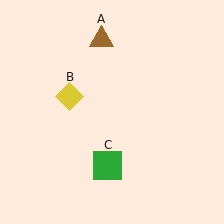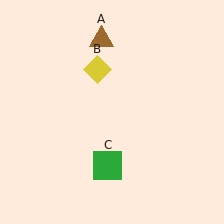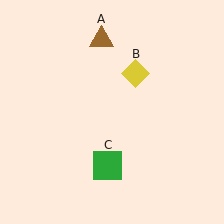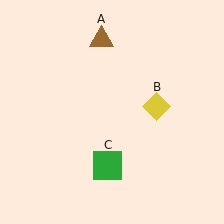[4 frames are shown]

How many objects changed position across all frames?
1 object changed position: yellow diamond (object B).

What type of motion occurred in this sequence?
The yellow diamond (object B) rotated clockwise around the center of the scene.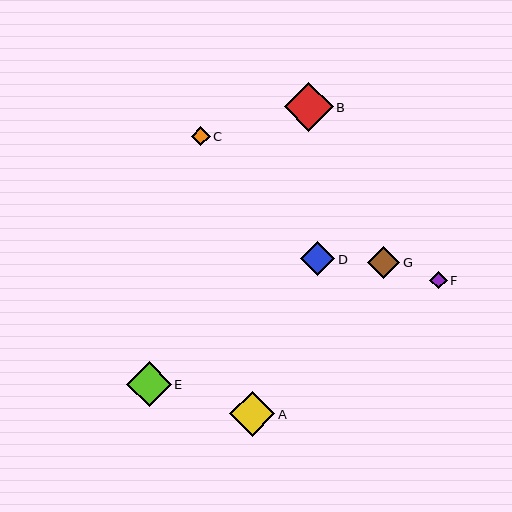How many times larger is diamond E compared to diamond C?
Diamond E is approximately 2.3 times the size of diamond C.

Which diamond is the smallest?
Diamond F is the smallest with a size of approximately 17 pixels.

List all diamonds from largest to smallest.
From largest to smallest: B, A, E, D, G, C, F.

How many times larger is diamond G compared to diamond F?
Diamond G is approximately 1.8 times the size of diamond F.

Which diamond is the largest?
Diamond B is the largest with a size of approximately 49 pixels.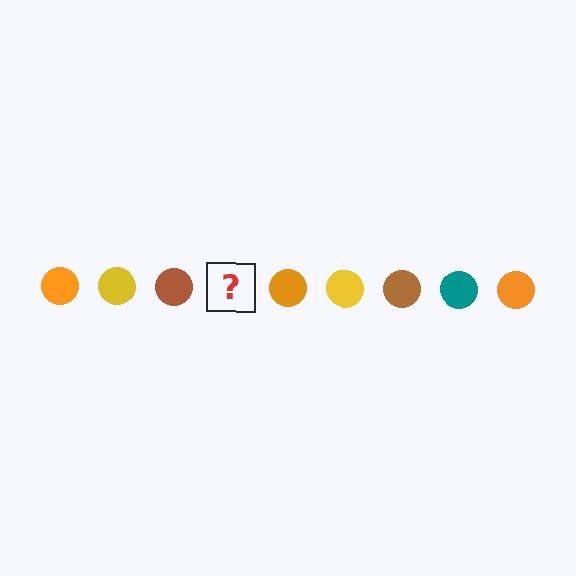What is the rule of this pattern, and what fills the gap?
The rule is that the pattern cycles through orange, yellow, brown, teal circles. The gap should be filled with a teal circle.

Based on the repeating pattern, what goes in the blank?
The blank should be a teal circle.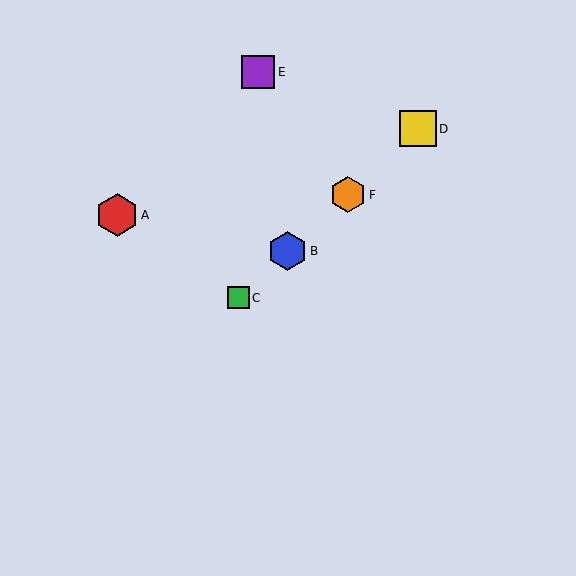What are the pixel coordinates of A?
Object A is at (117, 215).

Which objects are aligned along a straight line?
Objects B, C, D, F are aligned along a straight line.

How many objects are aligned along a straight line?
4 objects (B, C, D, F) are aligned along a straight line.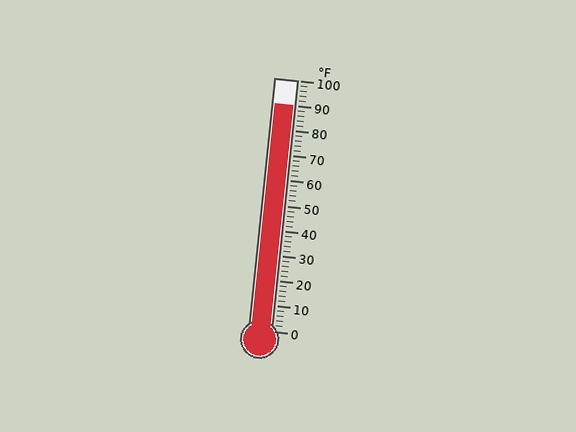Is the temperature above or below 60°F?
The temperature is above 60°F.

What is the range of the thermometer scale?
The thermometer scale ranges from 0°F to 100°F.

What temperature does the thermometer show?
The thermometer shows approximately 90°F.